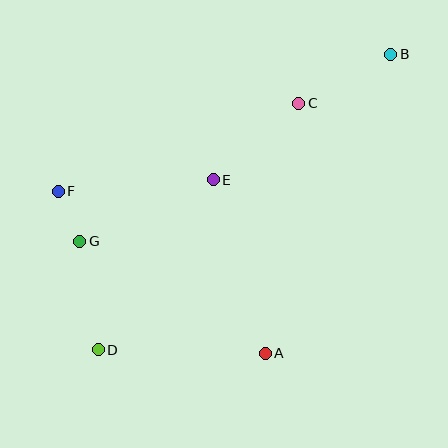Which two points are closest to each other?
Points F and G are closest to each other.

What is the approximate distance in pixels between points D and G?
The distance between D and G is approximately 110 pixels.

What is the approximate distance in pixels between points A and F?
The distance between A and F is approximately 263 pixels.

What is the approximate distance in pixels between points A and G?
The distance between A and G is approximately 217 pixels.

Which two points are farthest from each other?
Points B and D are farthest from each other.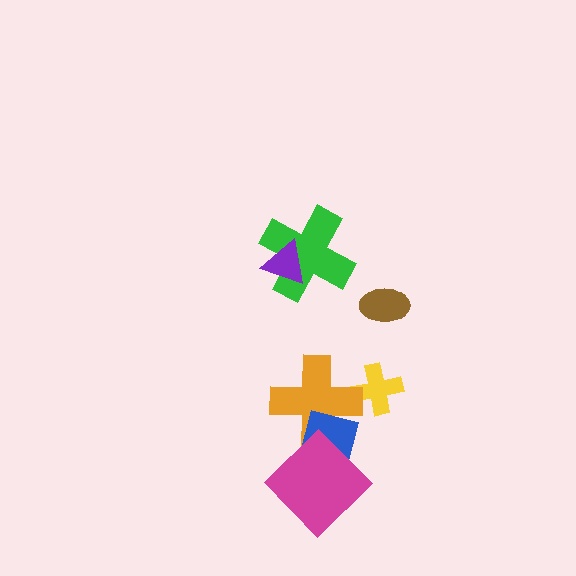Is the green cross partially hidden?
Yes, it is partially covered by another shape.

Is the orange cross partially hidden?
Yes, it is partially covered by another shape.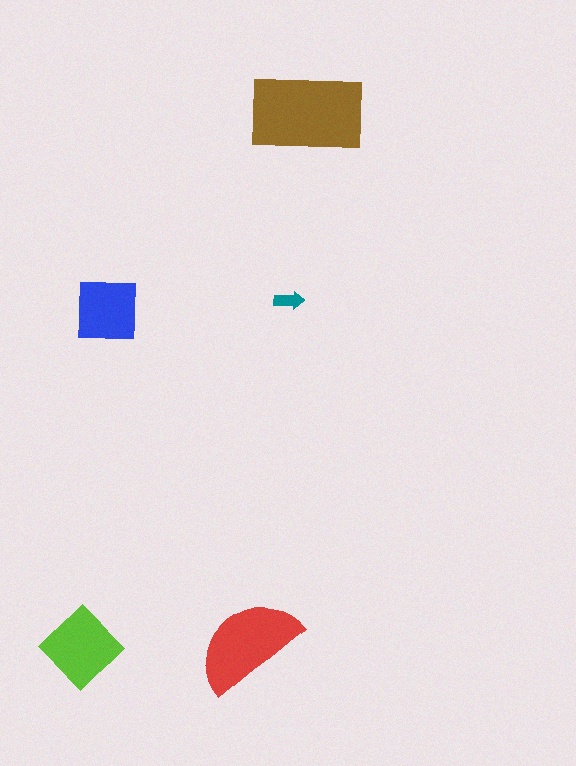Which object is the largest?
The brown rectangle.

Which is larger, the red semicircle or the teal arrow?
The red semicircle.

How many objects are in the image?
There are 5 objects in the image.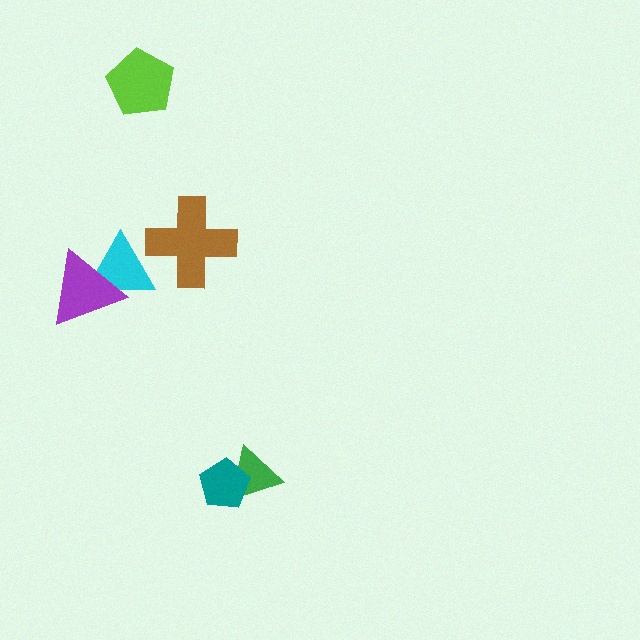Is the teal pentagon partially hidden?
No, no other shape covers it.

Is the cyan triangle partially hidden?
Yes, it is partially covered by another shape.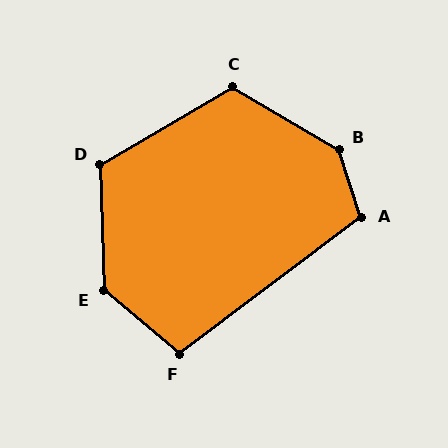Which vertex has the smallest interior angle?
F, at approximately 103 degrees.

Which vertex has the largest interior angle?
B, at approximately 138 degrees.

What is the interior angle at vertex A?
Approximately 109 degrees (obtuse).